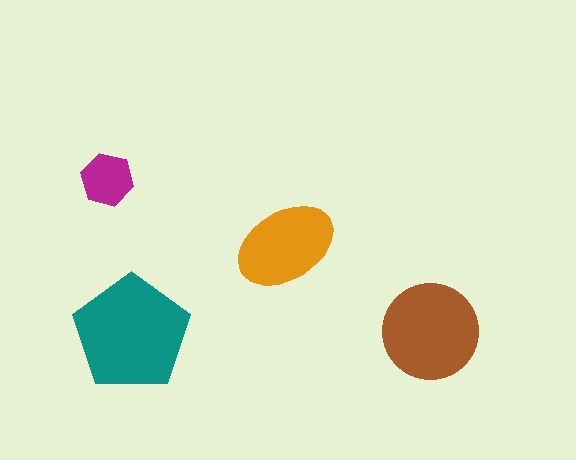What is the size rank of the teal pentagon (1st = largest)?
1st.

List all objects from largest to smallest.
The teal pentagon, the brown circle, the orange ellipse, the magenta hexagon.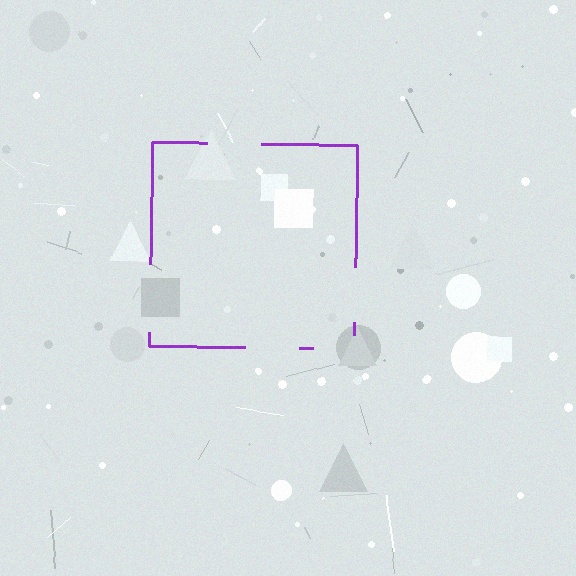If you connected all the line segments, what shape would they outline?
They would outline a square.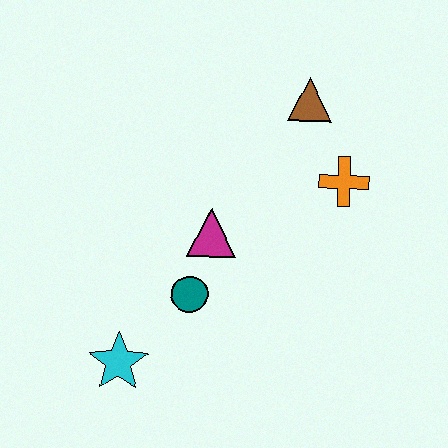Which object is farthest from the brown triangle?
The cyan star is farthest from the brown triangle.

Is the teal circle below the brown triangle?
Yes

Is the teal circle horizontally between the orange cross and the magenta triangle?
No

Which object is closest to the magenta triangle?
The teal circle is closest to the magenta triangle.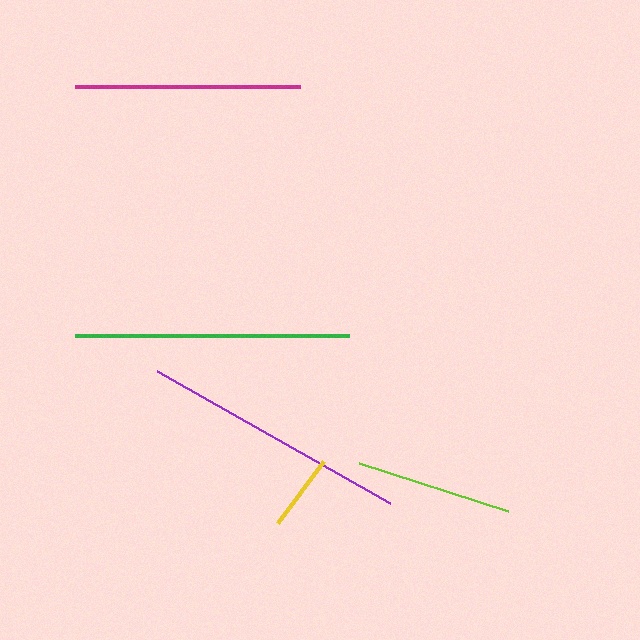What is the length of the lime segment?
The lime segment is approximately 157 pixels long.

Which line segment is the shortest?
The yellow line is the shortest at approximately 77 pixels.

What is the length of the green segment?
The green segment is approximately 274 pixels long.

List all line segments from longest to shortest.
From longest to shortest: green, purple, magenta, lime, yellow.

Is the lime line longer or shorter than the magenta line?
The magenta line is longer than the lime line.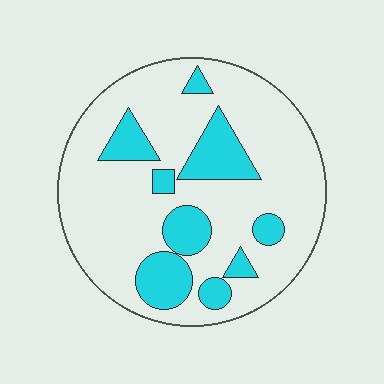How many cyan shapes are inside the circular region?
9.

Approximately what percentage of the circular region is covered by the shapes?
Approximately 25%.